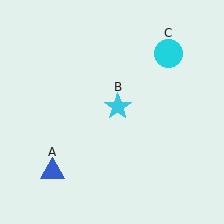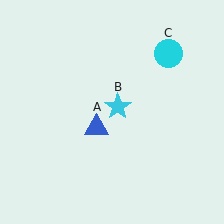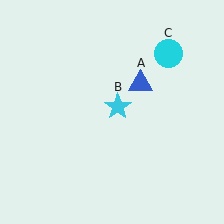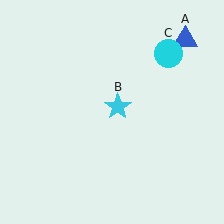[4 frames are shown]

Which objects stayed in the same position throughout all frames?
Cyan star (object B) and cyan circle (object C) remained stationary.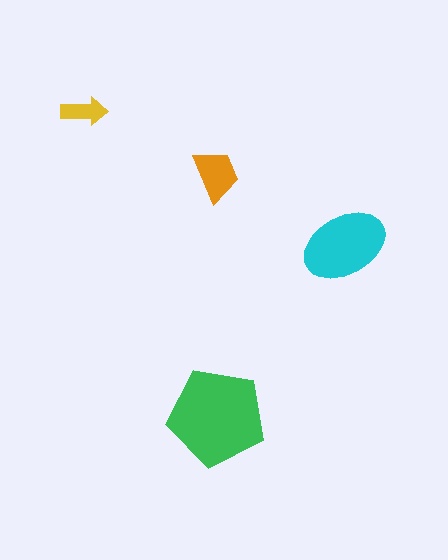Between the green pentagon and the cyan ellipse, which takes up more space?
The green pentagon.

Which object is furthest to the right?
The cyan ellipse is rightmost.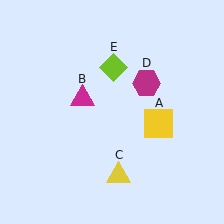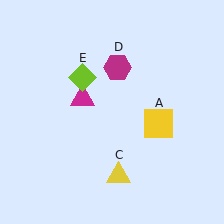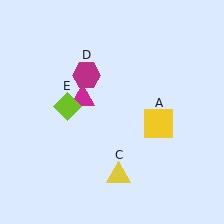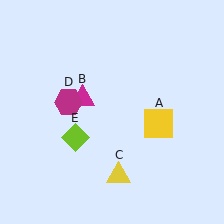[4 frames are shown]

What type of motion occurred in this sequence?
The magenta hexagon (object D), lime diamond (object E) rotated counterclockwise around the center of the scene.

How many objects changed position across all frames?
2 objects changed position: magenta hexagon (object D), lime diamond (object E).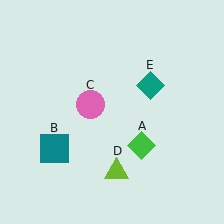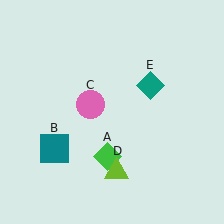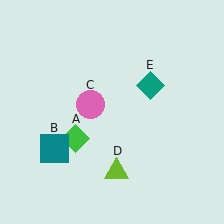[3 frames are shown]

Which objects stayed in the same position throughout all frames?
Teal square (object B) and pink circle (object C) and lime triangle (object D) and teal diamond (object E) remained stationary.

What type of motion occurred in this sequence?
The green diamond (object A) rotated clockwise around the center of the scene.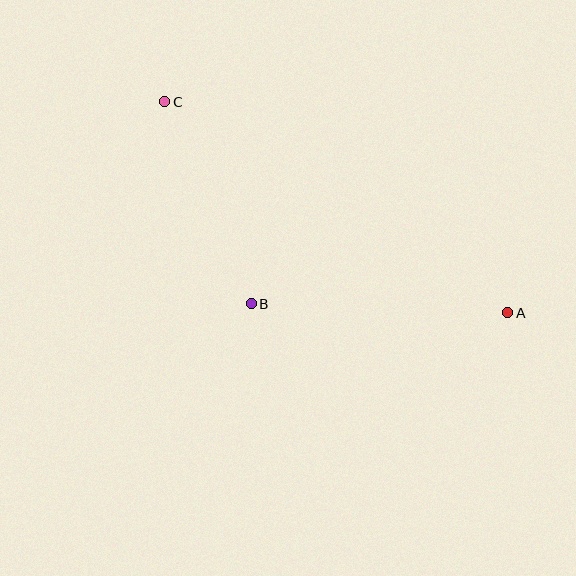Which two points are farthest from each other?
Points A and C are farthest from each other.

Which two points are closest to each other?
Points B and C are closest to each other.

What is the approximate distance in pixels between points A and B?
The distance between A and B is approximately 257 pixels.